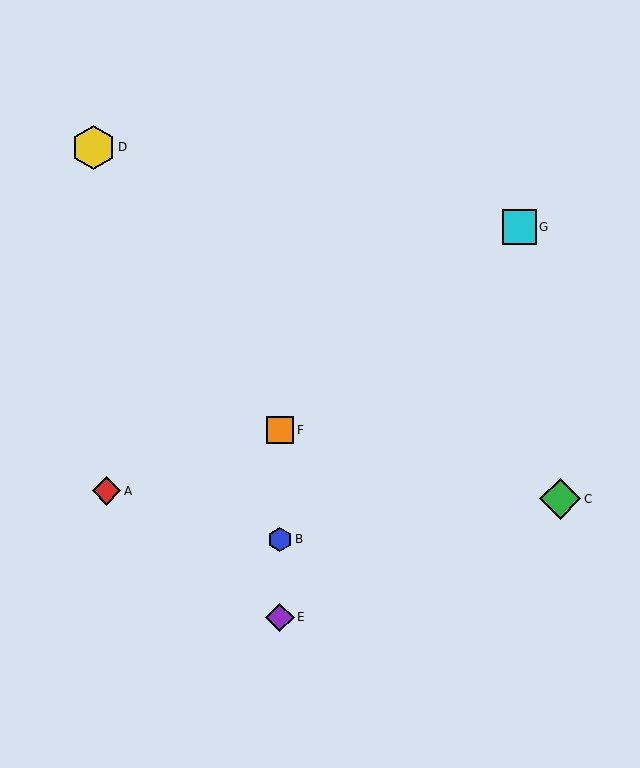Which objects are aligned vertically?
Objects B, E, F are aligned vertically.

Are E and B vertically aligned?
Yes, both are at x≈280.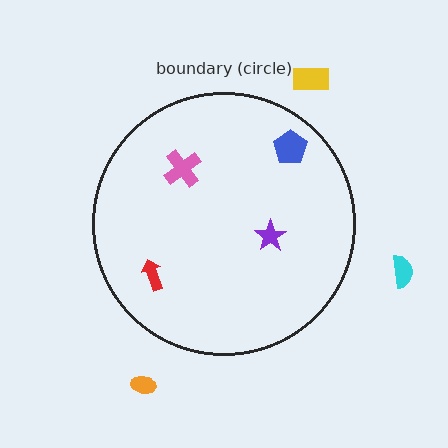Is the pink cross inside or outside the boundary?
Inside.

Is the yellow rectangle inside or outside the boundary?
Outside.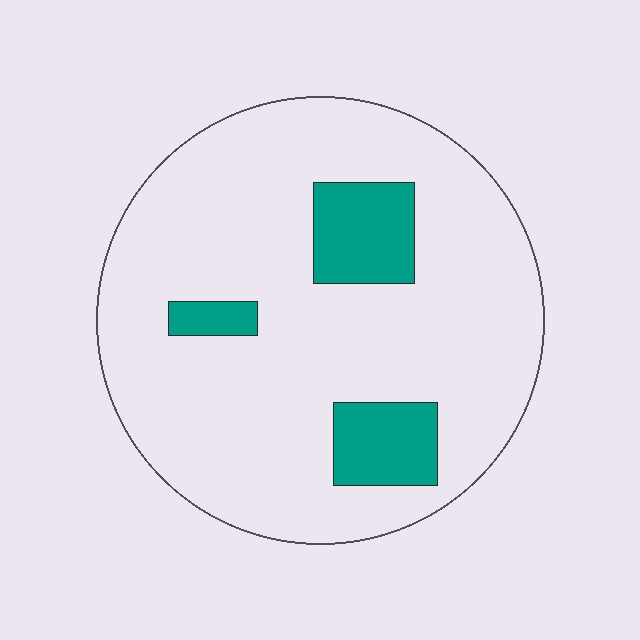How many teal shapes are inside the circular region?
3.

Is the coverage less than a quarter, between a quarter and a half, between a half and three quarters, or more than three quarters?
Less than a quarter.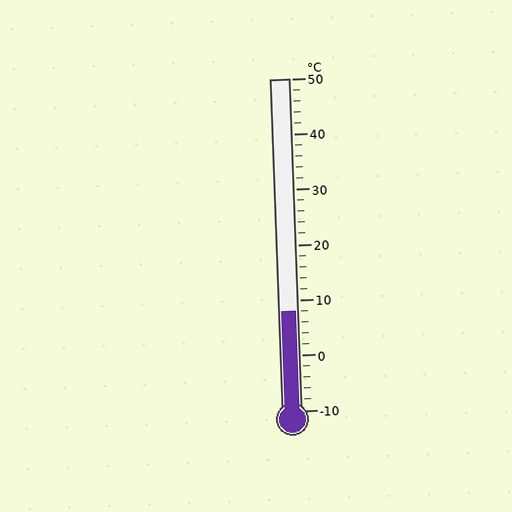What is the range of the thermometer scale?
The thermometer scale ranges from -10°C to 50°C.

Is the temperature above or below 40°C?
The temperature is below 40°C.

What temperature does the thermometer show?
The thermometer shows approximately 8°C.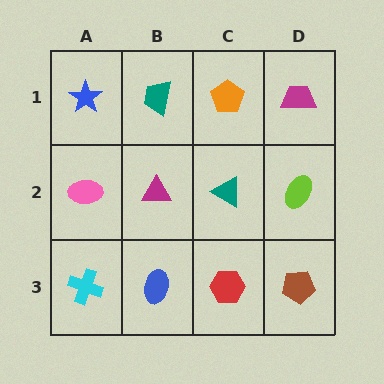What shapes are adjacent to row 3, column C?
A teal triangle (row 2, column C), a blue ellipse (row 3, column B), a brown pentagon (row 3, column D).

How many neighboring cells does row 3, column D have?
2.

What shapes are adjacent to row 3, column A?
A pink ellipse (row 2, column A), a blue ellipse (row 3, column B).